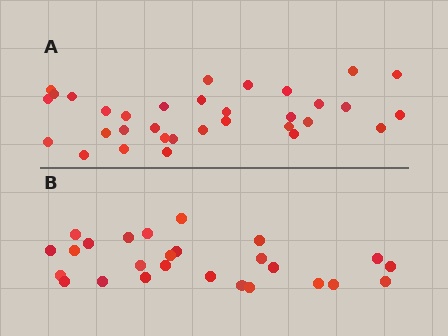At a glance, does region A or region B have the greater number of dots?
Region A (the top region) has more dots.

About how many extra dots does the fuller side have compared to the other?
Region A has roughly 8 or so more dots than region B.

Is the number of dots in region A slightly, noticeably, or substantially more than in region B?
Region A has noticeably more, but not dramatically so. The ratio is roughly 1.3 to 1.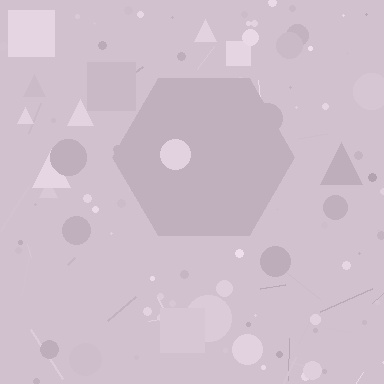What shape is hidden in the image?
A hexagon is hidden in the image.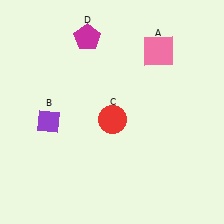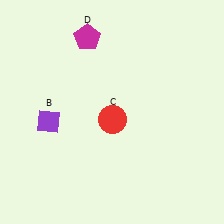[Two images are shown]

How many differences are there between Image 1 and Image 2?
There is 1 difference between the two images.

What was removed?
The pink square (A) was removed in Image 2.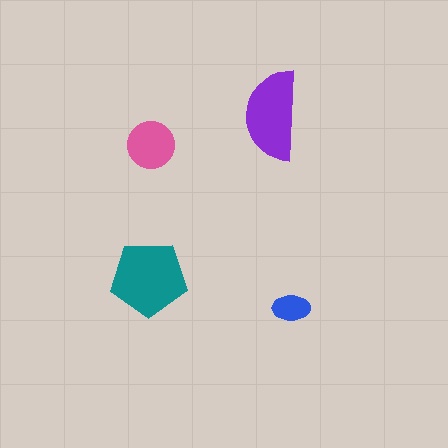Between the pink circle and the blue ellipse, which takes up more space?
The pink circle.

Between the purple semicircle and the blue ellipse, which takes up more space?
The purple semicircle.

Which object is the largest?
The teal pentagon.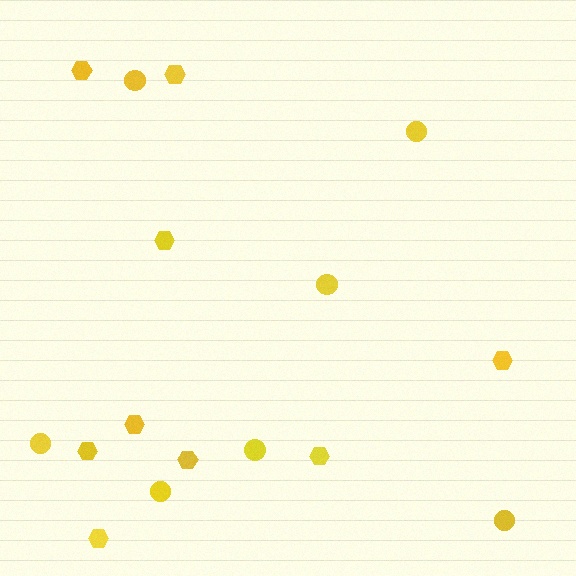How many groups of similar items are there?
There are 2 groups: one group of circles (7) and one group of hexagons (9).